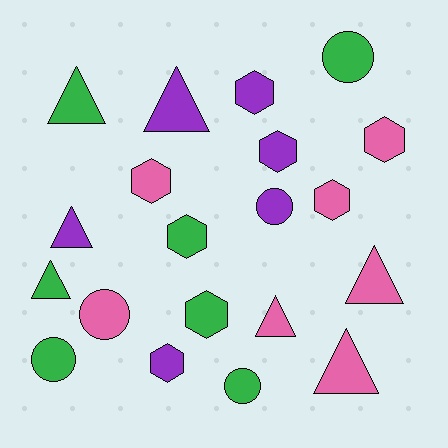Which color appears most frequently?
Pink, with 7 objects.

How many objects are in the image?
There are 20 objects.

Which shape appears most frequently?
Hexagon, with 8 objects.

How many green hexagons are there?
There are 2 green hexagons.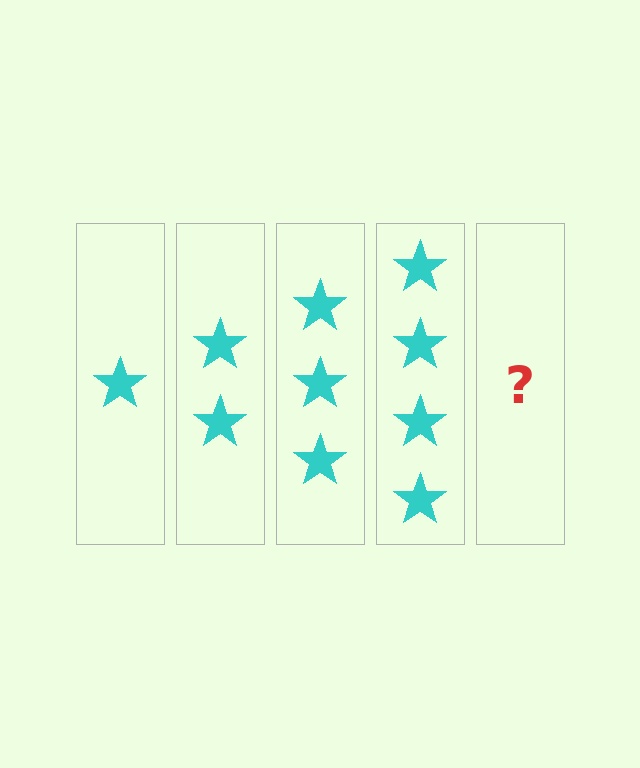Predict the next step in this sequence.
The next step is 5 stars.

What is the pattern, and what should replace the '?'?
The pattern is that each step adds one more star. The '?' should be 5 stars.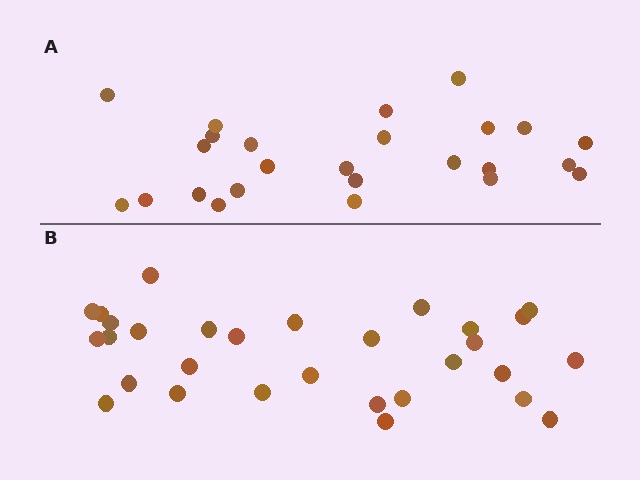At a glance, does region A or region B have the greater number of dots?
Region B (the bottom region) has more dots.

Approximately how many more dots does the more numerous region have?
Region B has about 5 more dots than region A.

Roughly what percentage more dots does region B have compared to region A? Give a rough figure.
About 20% more.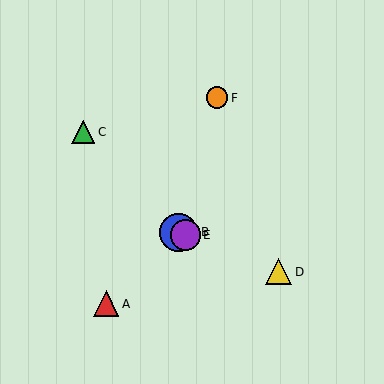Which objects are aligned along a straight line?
Objects B, D, E are aligned along a straight line.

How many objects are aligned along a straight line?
3 objects (B, D, E) are aligned along a straight line.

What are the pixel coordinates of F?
Object F is at (217, 98).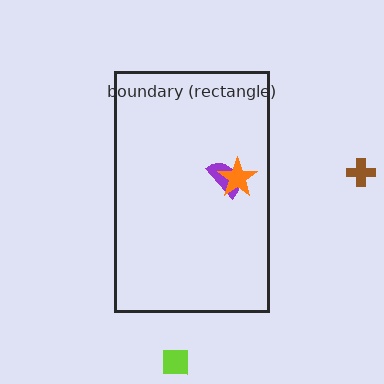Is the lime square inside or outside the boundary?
Outside.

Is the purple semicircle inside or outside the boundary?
Inside.